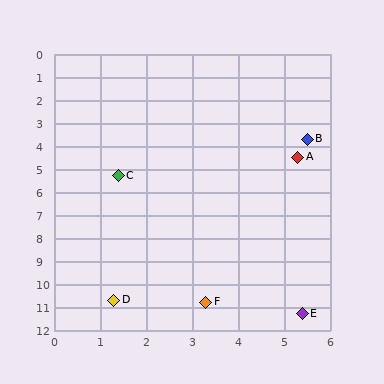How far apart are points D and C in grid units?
Points D and C are about 5.4 grid units apart.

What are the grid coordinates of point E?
Point E is at approximately (5.4, 11.3).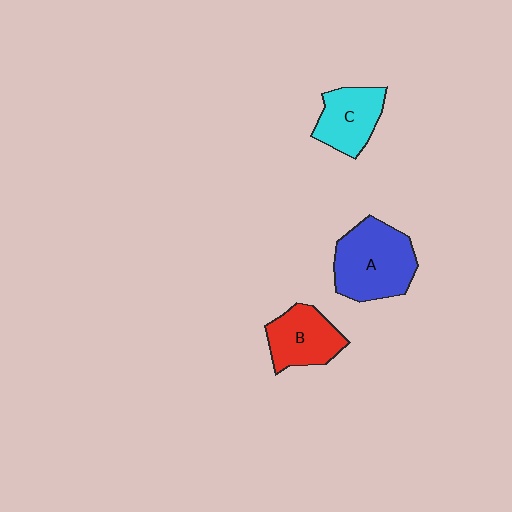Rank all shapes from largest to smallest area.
From largest to smallest: A (blue), B (red), C (cyan).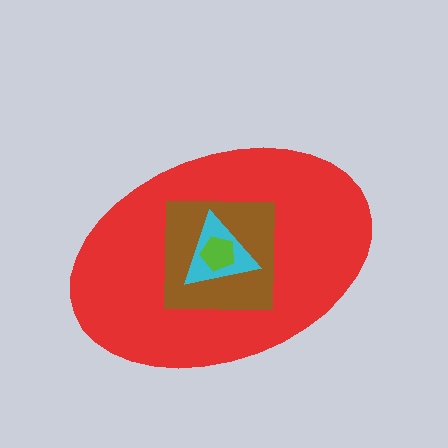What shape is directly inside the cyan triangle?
The lime pentagon.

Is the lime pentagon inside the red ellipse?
Yes.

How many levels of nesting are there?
4.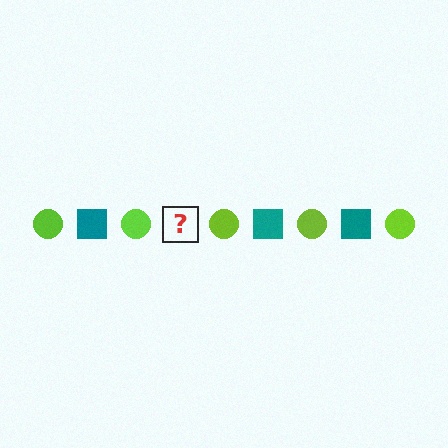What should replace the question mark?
The question mark should be replaced with a teal square.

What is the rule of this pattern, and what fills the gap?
The rule is that the pattern alternates between lime circle and teal square. The gap should be filled with a teal square.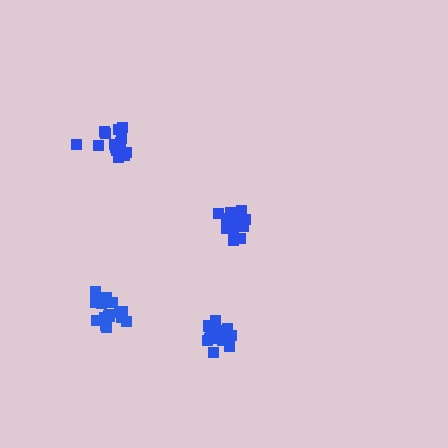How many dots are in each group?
Group 1: 15 dots, Group 2: 16 dots, Group 3: 19 dots, Group 4: 17 dots (67 total).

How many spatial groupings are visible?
There are 4 spatial groupings.